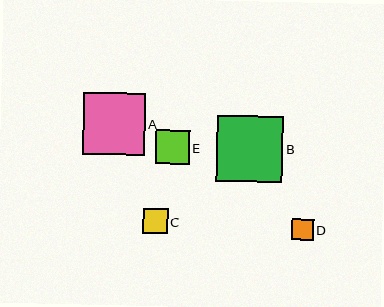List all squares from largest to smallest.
From largest to smallest: B, A, E, C, D.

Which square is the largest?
Square B is the largest with a size of approximately 66 pixels.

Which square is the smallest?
Square D is the smallest with a size of approximately 22 pixels.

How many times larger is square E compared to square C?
Square E is approximately 1.3 times the size of square C.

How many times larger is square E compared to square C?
Square E is approximately 1.3 times the size of square C.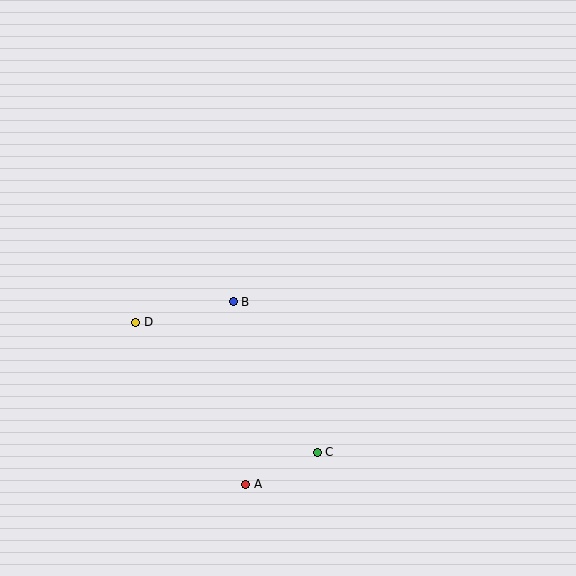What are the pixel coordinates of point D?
Point D is at (136, 322).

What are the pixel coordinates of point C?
Point C is at (317, 452).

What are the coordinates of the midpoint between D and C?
The midpoint between D and C is at (227, 387).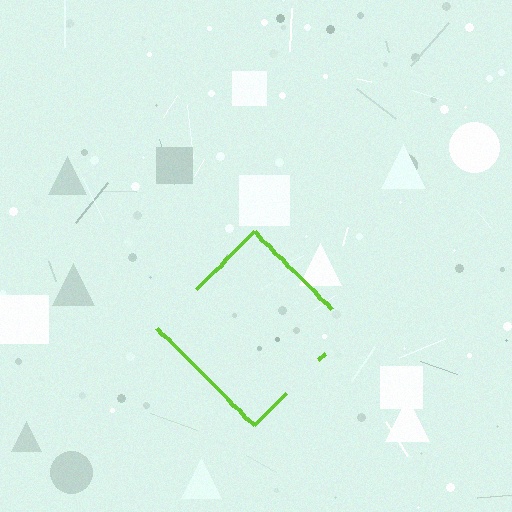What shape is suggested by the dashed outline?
The dashed outline suggests a diamond.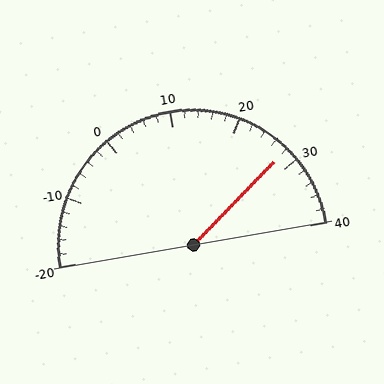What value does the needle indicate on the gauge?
The needle indicates approximately 28.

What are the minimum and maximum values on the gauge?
The gauge ranges from -20 to 40.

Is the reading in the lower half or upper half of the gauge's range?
The reading is in the upper half of the range (-20 to 40).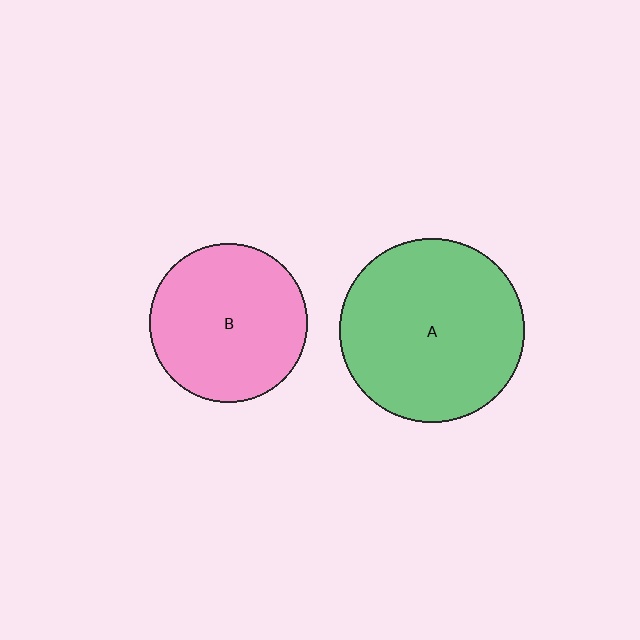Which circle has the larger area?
Circle A (green).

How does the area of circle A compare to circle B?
Approximately 1.4 times.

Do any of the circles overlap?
No, none of the circles overlap.